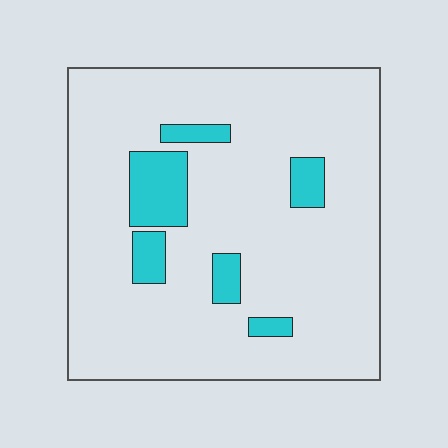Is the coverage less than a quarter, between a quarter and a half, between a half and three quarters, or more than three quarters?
Less than a quarter.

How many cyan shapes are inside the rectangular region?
6.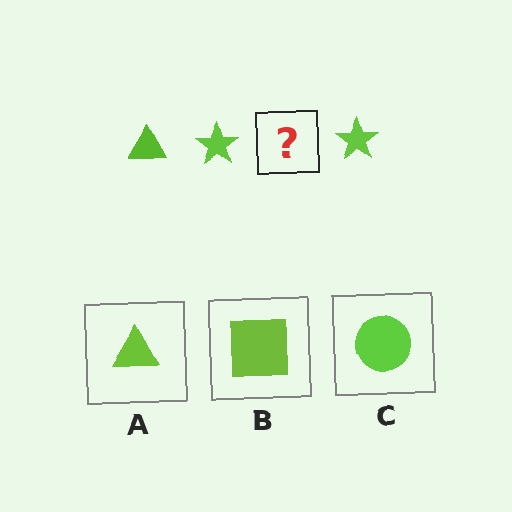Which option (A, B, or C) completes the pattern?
A.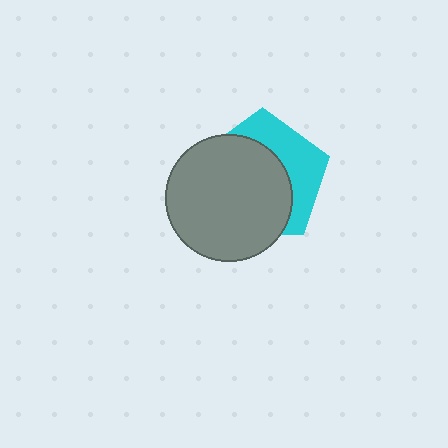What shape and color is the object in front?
The object in front is a gray circle.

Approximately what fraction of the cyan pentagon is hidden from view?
Roughly 63% of the cyan pentagon is hidden behind the gray circle.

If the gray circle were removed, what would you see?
You would see the complete cyan pentagon.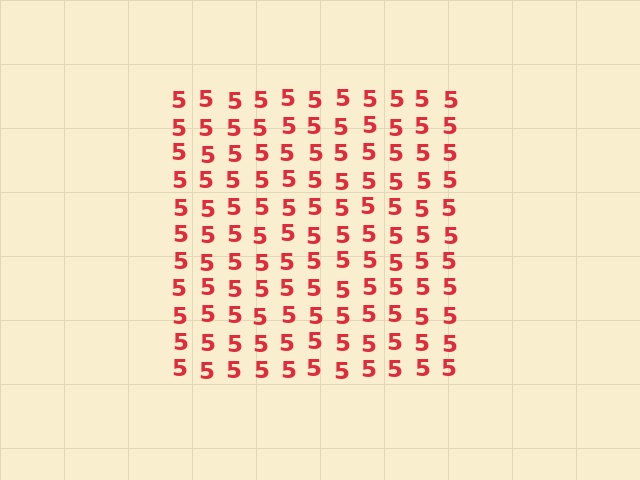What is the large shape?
The large shape is a square.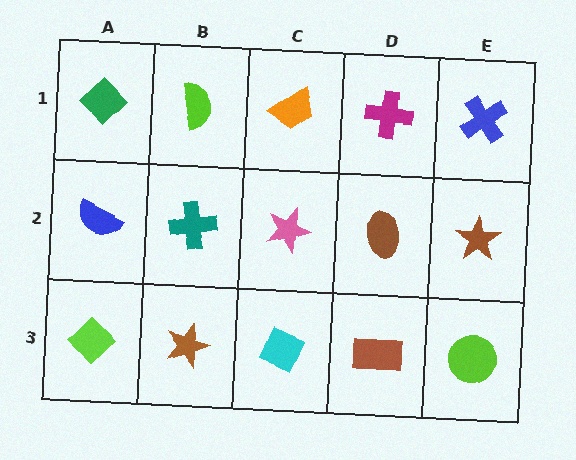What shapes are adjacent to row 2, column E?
A blue cross (row 1, column E), a lime circle (row 3, column E), a brown ellipse (row 2, column D).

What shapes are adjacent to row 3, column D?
A brown ellipse (row 2, column D), a cyan diamond (row 3, column C), a lime circle (row 3, column E).